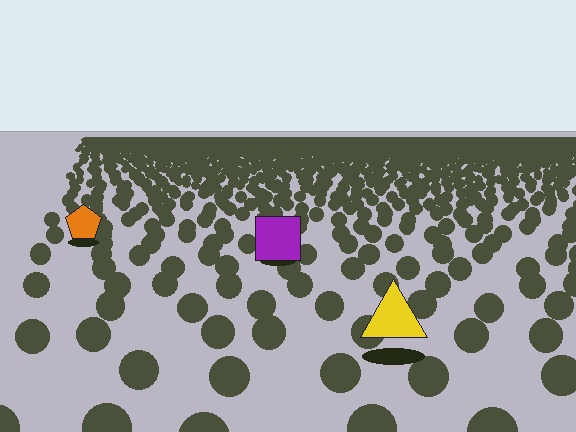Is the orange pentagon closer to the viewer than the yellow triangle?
No. The yellow triangle is closer — you can tell from the texture gradient: the ground texture is coarser near it.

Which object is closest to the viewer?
The yellow triangle is closest. The texture marks near it are larger and more spread out.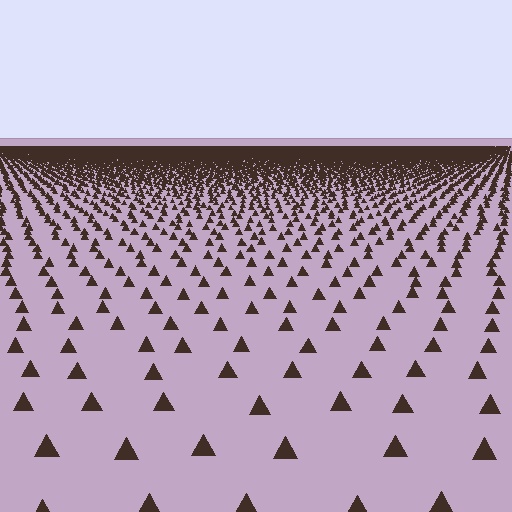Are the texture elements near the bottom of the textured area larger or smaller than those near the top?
Larger. Near the bottom, elements are closer to the viewer and appear at a bigger on-screen size.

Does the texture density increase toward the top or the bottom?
Density increases toward the top.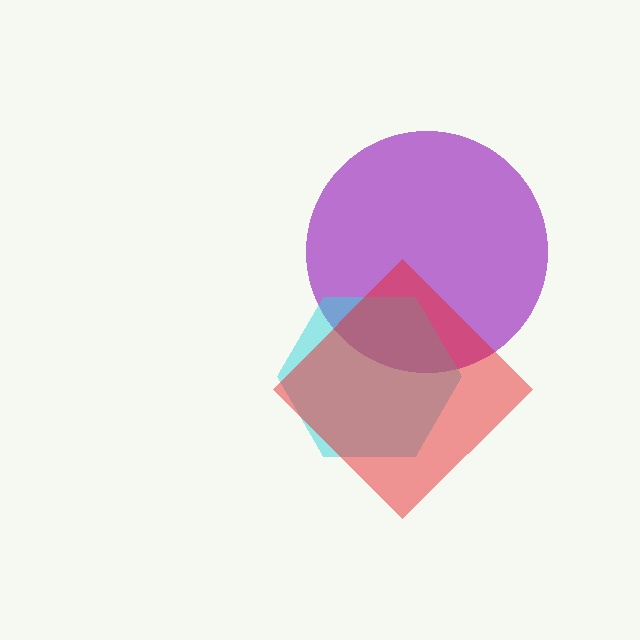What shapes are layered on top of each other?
The layered shapes are: a purple circle, a cyan hexagon, a red diamond.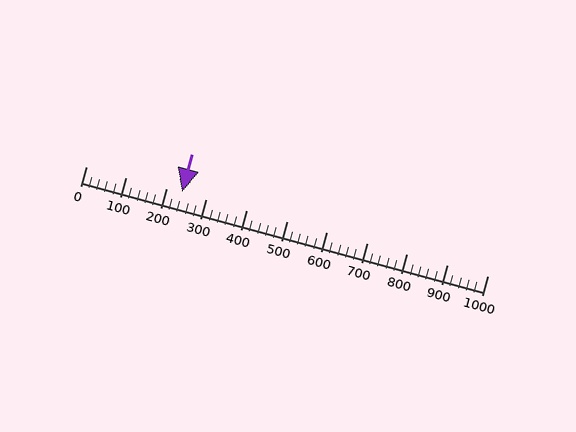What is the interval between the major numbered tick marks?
The major tick marks are spaced 100 units apart.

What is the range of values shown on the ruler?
The ruler shows values from 0 to 1000.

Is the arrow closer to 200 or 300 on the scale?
The arrow is closer to 200.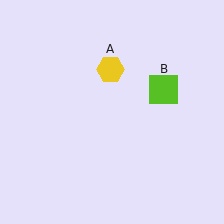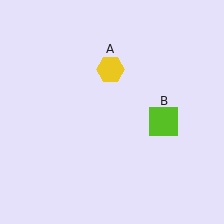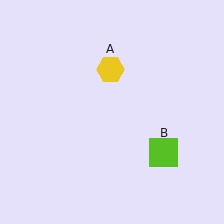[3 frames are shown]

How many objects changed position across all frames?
1 object changed position: lime square (object B).